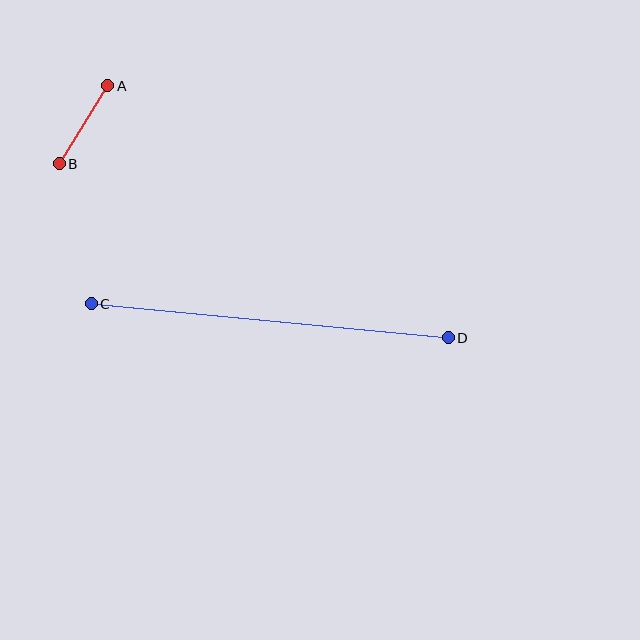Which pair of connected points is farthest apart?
Points C and D are farthest apart.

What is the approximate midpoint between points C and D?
The midpoint is at approximately (270, 321) pixels.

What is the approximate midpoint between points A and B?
The midpoint is at approximately (83, 125) pixels.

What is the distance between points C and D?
The distance is approximately 359 pixels.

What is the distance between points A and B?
The distance is approximately 92 pixels.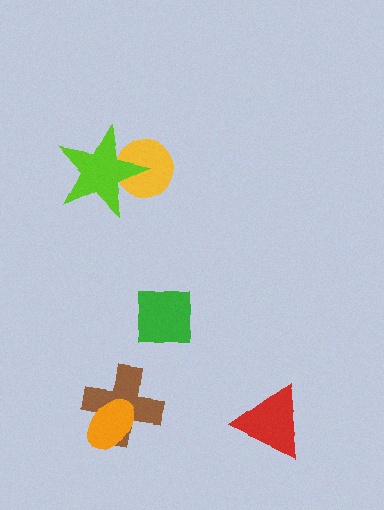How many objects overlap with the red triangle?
0 objects overlap with the red triangle.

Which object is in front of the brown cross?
The orange ellipse is in front of the brown cross.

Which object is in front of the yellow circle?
The lime star is in front of the yellow circle.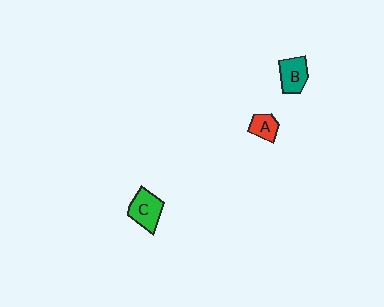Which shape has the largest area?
Shape C (green).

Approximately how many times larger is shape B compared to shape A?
Approximately 1.4 times.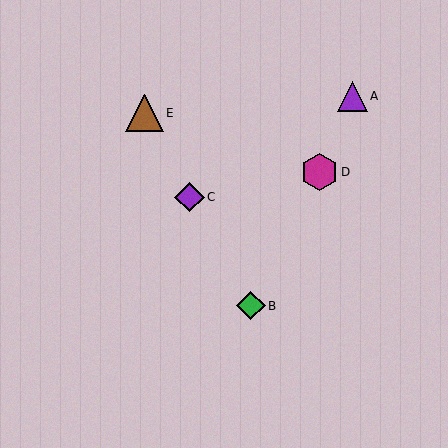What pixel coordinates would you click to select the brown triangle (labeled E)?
Click at (144, 113) to select the brown triangle E.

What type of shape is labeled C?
Shape C is a purple diamond.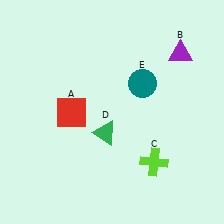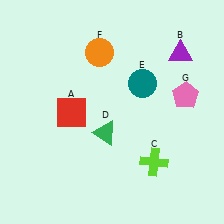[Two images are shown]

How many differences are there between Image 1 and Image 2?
There are 2 differences between the two images.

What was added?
An orange circle (F), a pink pentagon (G) were added in Image 2.